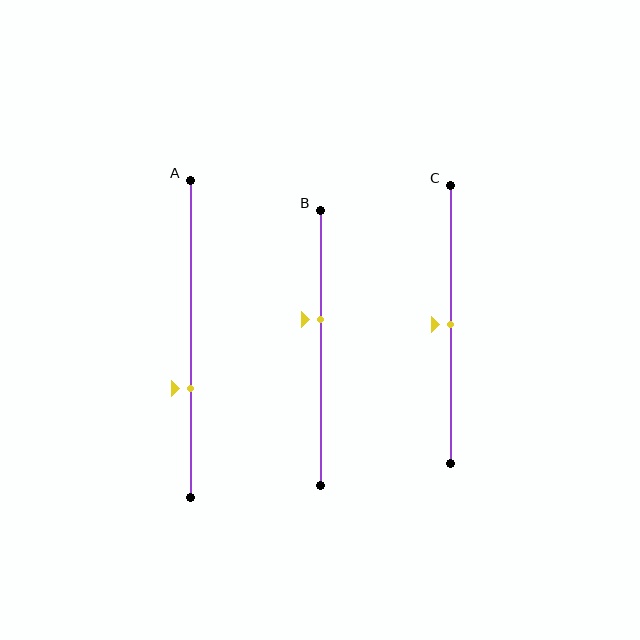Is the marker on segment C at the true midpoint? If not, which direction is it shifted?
Yes, the marker on segment C is at the true midpoint.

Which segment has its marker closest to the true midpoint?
Segment C has its marker closest to the true midpoint.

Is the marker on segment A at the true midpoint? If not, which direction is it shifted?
No, the marker on segment A is shifted downward by about 15% of the segment length.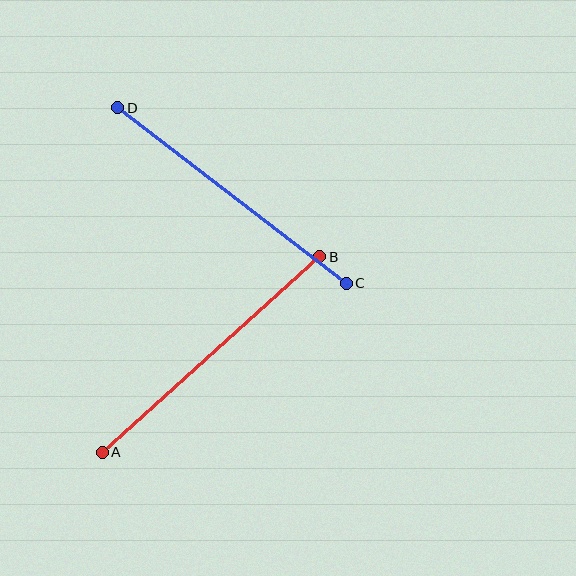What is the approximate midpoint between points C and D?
The midpoint is at approximately (232, 195) pixels.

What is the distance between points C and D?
The distance is approximately 288 pixels.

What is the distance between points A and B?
The distance is approximately 293 pixels.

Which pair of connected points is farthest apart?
Points A and B are farthest apart.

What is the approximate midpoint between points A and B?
The midpoint is at approximately (211, 355) pixels.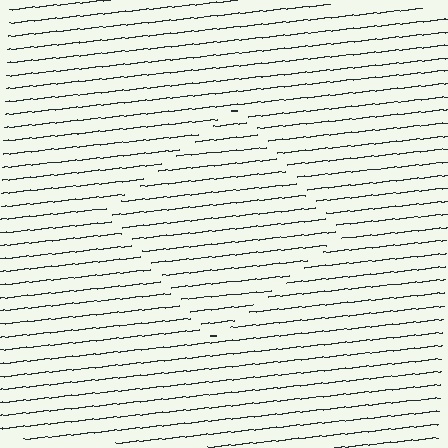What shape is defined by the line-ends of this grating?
An illusory square. The interior of the shape contains the same grating, shifted by half a period — the contour is defined by the phase discontinuity where line-ends from the inner and outer gratings abut.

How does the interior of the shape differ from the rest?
The interior of the shape contains the same grating, shifted by half a period — the contour is defined by the phase discontinuity where line-ends from the inner and outer gratings abut.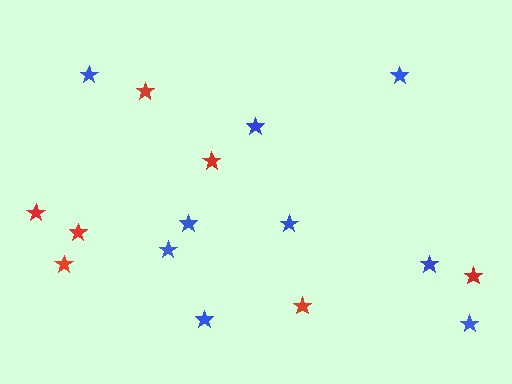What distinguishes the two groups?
There are 2 groups: one group of blue stars (9) and one group of red stars (7).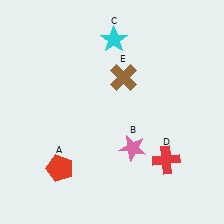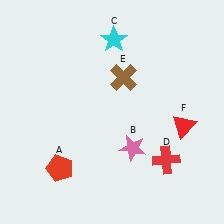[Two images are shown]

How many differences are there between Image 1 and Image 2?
There is 1 difference between the two images.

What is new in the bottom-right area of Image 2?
A red triangle (F) was added in the bottom-right area of Image 2.